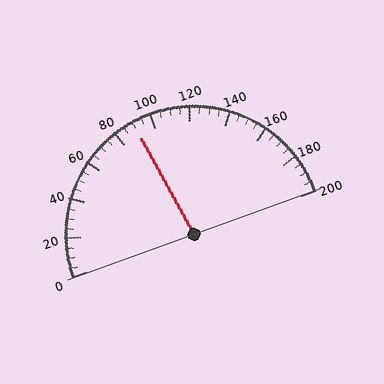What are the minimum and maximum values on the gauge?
The gauge ranges from 0 to 200.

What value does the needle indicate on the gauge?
The needle indicates approximately 90.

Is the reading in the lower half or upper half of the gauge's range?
The reading is in the lower half of the range (0 to 200).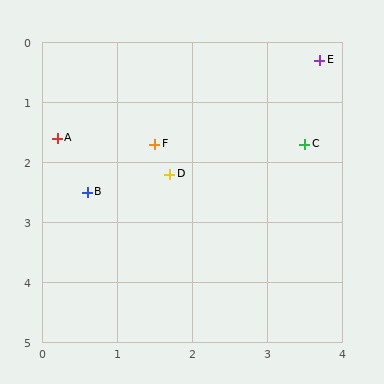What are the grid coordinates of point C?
Point C is at approximately (3.5, 1.7).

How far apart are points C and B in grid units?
Points C and B are about 3.0 grid units apart.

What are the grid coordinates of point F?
Point F is at approximately (1.5, 1.7).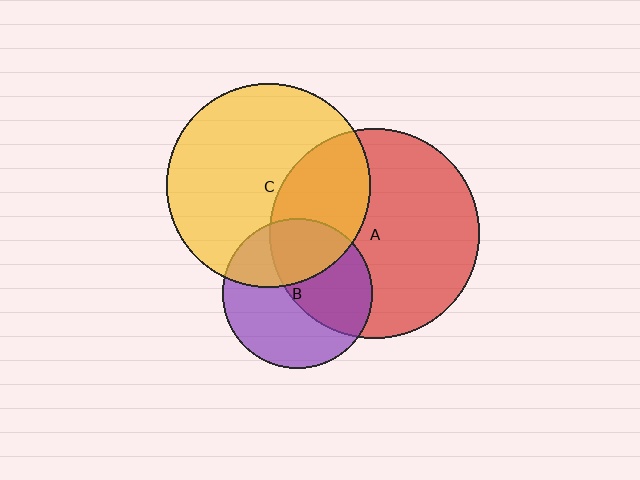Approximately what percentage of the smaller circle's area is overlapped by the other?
Approximately 35%.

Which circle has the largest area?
Circle A (red).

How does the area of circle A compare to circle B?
Approximately 2.0 times.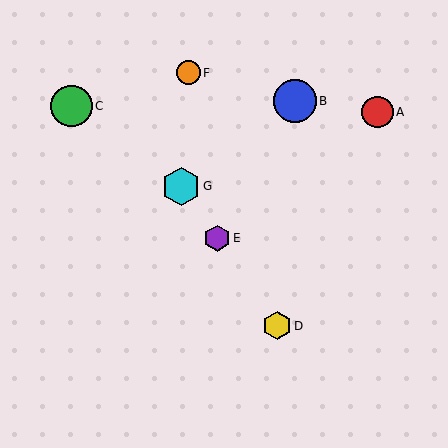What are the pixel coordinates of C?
Object C is at (72, 106).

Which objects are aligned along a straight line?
Objects D, E, G are aligned along a straight line.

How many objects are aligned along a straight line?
3 objects (D, E, G) are aligned along a straight line.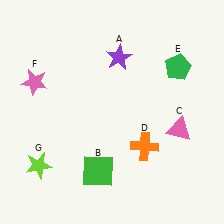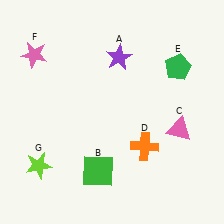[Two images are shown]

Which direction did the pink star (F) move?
The pink star (F) moved up.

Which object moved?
The pink star (F) moved up.